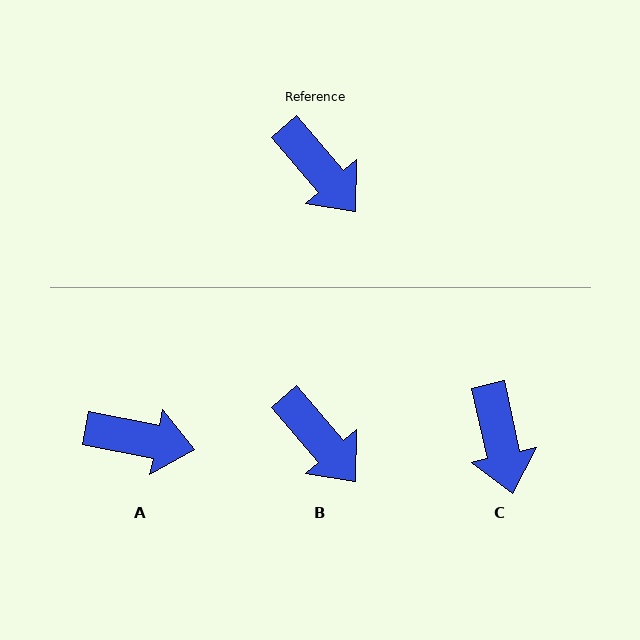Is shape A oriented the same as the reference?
No, it is off by about 39 degrees.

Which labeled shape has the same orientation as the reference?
B.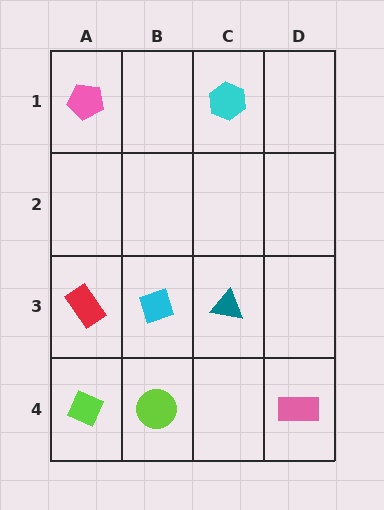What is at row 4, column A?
A lime diamond.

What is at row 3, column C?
A teal triangle.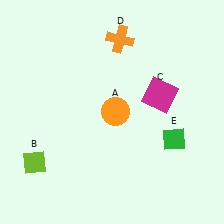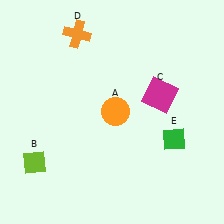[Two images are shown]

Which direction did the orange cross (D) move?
The orange cross (D) moved left.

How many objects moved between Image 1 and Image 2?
1 object moved between the two images.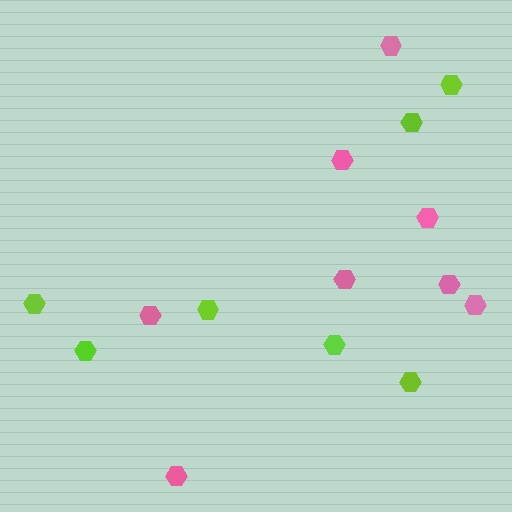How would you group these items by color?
There are 2 groups: one group of lime hexagons (7) and one group of pink hexagons (8).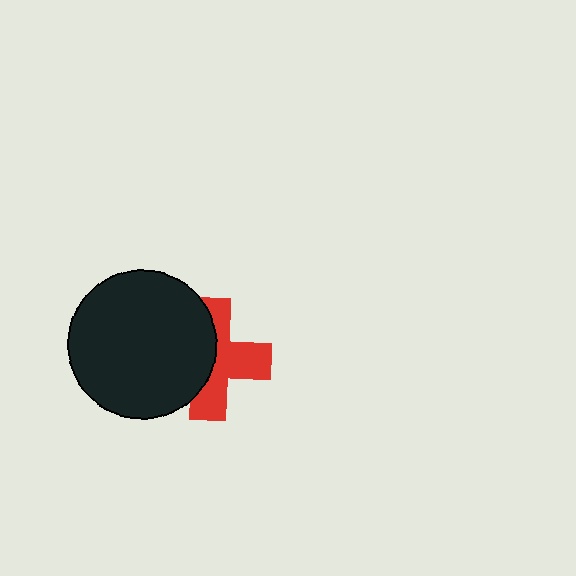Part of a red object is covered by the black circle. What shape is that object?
It is a cross.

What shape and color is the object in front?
The object in front is a black circle.